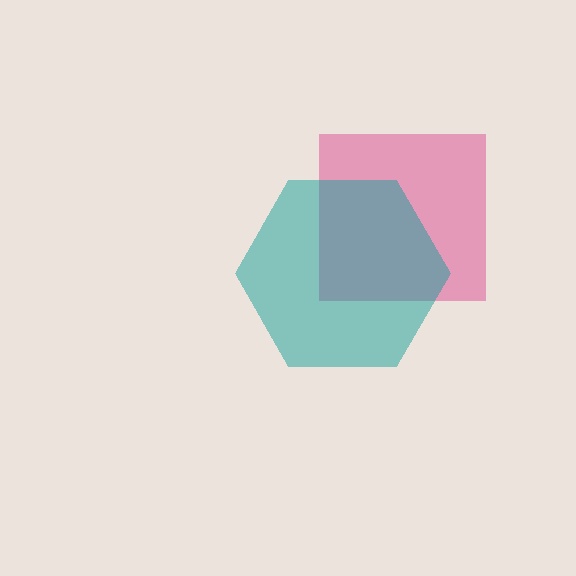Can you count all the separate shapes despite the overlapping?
Yes, there are 2 separate shapes.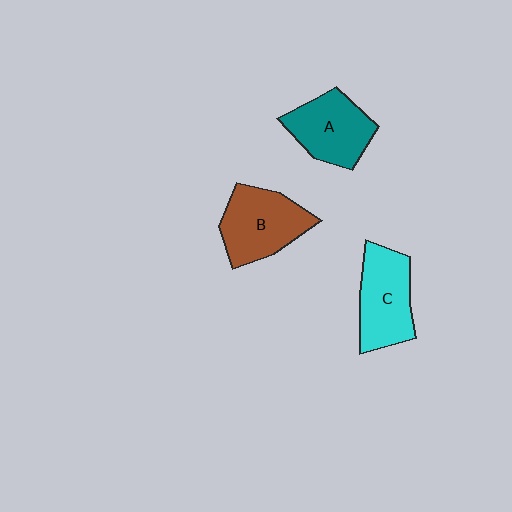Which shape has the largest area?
Shape B (brown).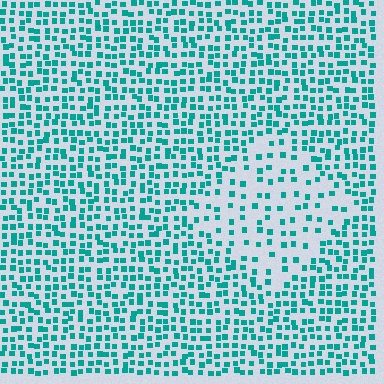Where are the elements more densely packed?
The elements are more densely packed outside the diamond boundary.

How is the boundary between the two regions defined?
The boundary is defined by a change in element density (approximately 2.2x ratio). All elements are the same color, size, and shape.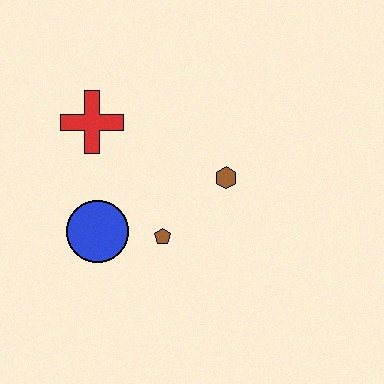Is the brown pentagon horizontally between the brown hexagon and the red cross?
Yes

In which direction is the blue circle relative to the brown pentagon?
The blue circle is to the left of the brown pentagon.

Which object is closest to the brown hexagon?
The brown pentagon is closest to the brown hexagon.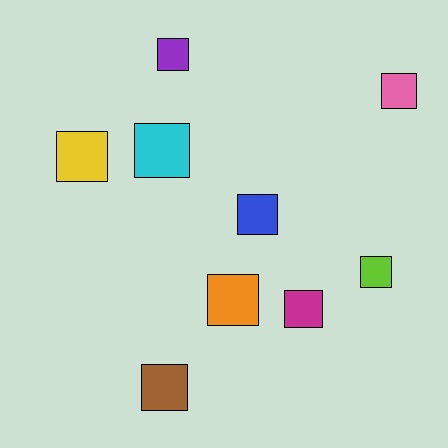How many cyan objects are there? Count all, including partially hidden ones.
There is 1 cyan object.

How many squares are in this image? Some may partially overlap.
There are 9 squares.